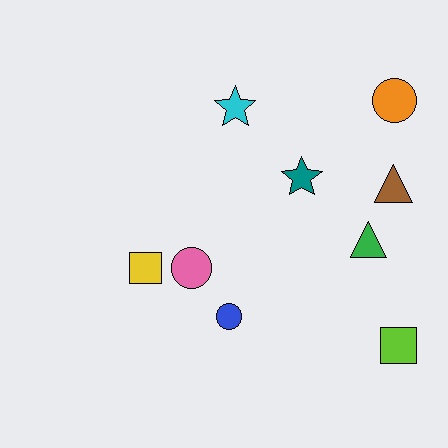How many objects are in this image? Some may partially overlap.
There are 9 objects.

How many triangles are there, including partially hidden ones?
There are 2 triangles.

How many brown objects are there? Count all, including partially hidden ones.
There is 1 brown object.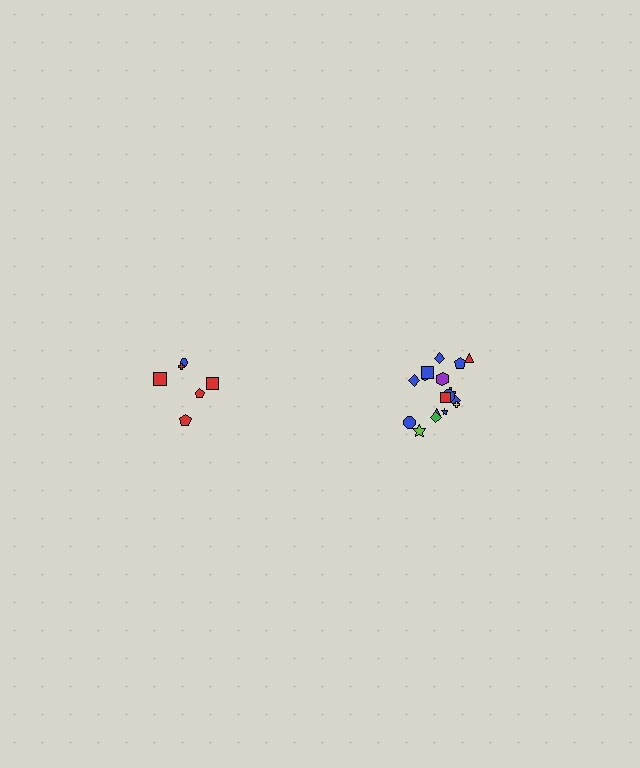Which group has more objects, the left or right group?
The right group.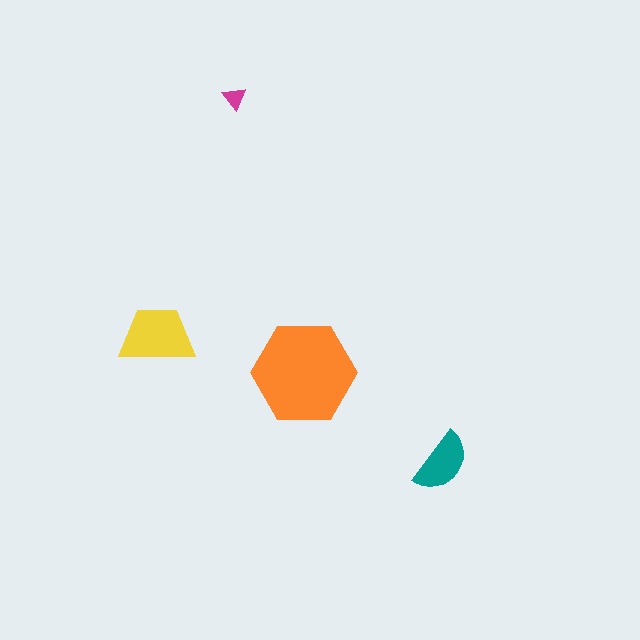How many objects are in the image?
There are 4 objects in the image.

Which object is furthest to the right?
The teal semicircle is rightmost.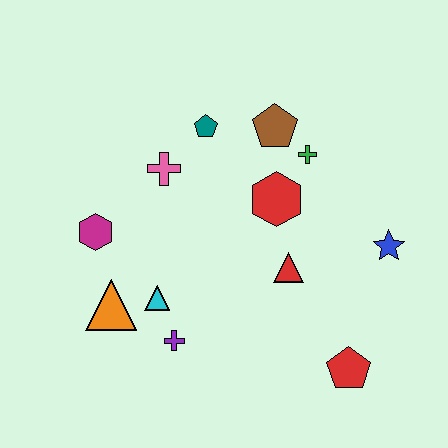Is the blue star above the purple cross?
Yes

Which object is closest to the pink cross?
The teal pentagon is closest to the pink cross.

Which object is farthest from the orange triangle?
The blue star is farthest from the orange triangle.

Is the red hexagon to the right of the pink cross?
Yes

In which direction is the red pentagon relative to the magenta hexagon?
The red pentagon is to the right of the magenta hexagon.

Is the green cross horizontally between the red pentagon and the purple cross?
Yes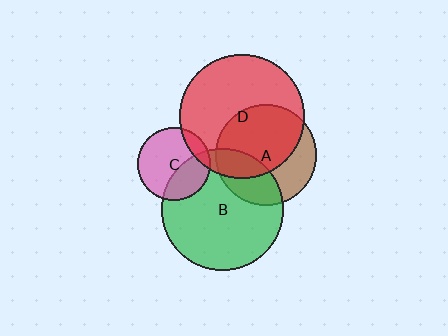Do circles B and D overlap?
Yes.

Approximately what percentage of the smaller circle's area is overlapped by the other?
Approximately 15%.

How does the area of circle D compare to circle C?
Approximately 2.9 times.